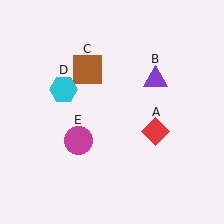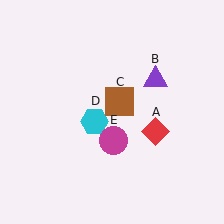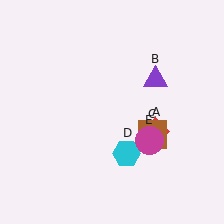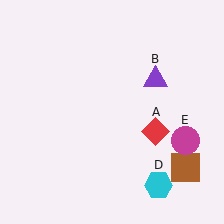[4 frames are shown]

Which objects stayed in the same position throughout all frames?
Red diamond (object A) and purple triangle (object B) remained stationary.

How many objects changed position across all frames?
3 objects changed position: brown square (object C), cyan hexagon (object D), magenta circle (object E).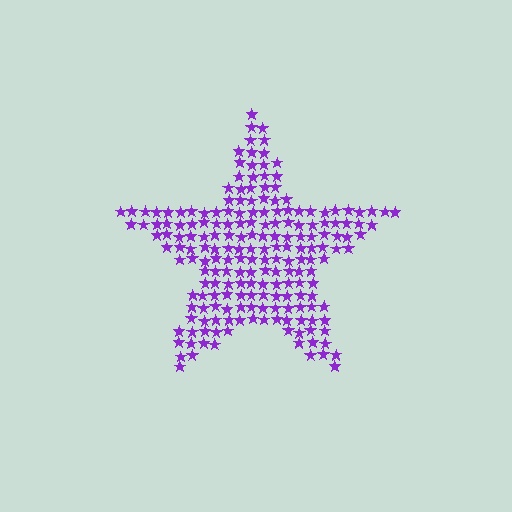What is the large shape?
The large shape is a star.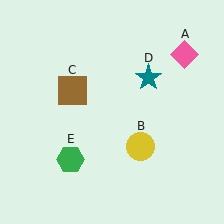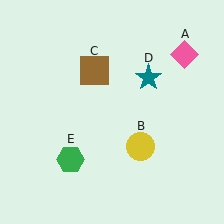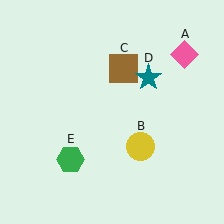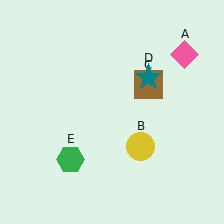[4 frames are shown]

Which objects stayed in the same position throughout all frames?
Pink diamond (object A) and yellow circle (object B) and teal star (object D) and green hexagon (object E) remained stationary.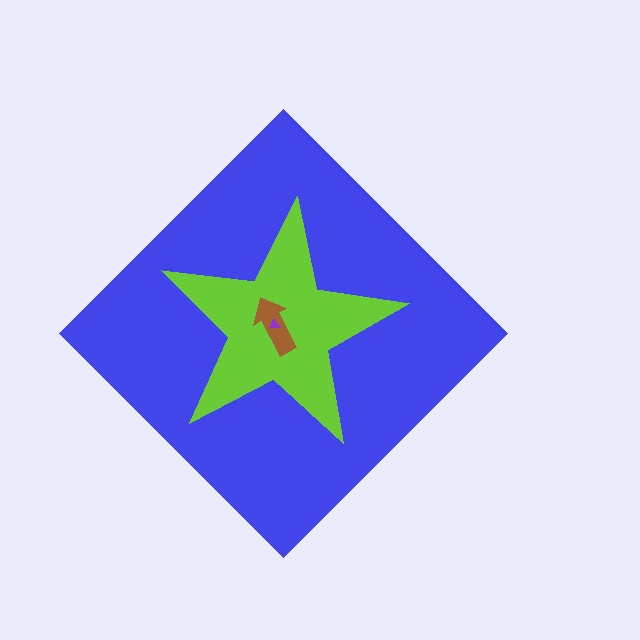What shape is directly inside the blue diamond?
The lime star.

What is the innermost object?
The purple triangle.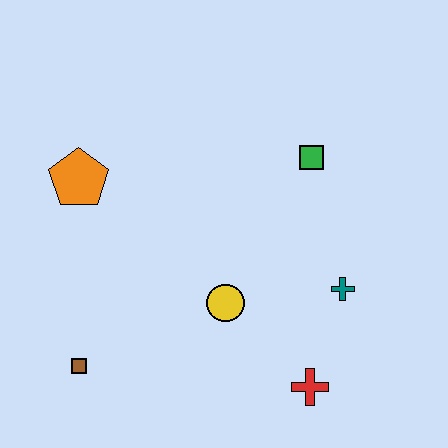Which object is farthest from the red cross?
The orange pentagon is farthest from the red cross.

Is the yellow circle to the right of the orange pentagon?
Yes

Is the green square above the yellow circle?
Yes